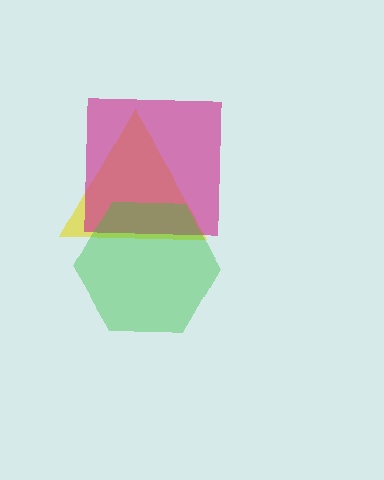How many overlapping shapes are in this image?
There are 3 overlapping shapes in the image.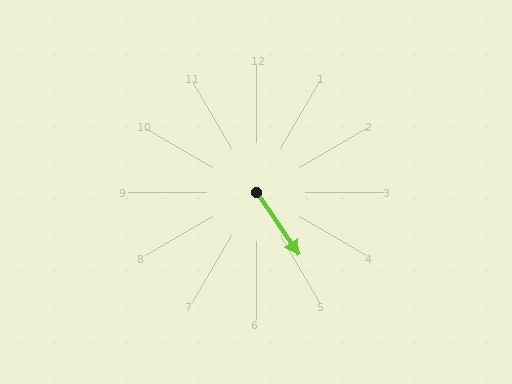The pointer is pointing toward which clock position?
Roughly 5 o'clock.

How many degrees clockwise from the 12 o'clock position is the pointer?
Approximately 146 degrees.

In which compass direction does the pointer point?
Southeast.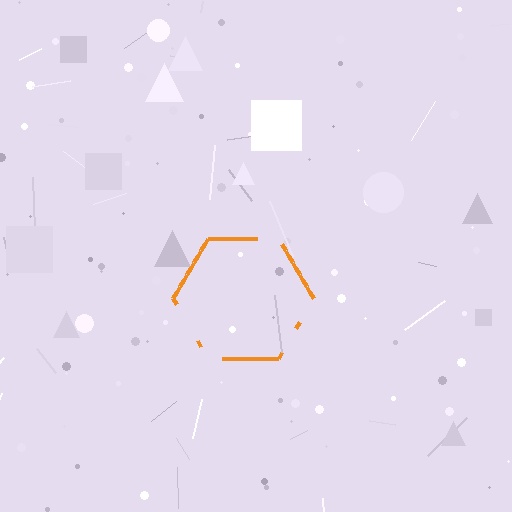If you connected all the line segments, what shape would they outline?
They would outline a hexagon.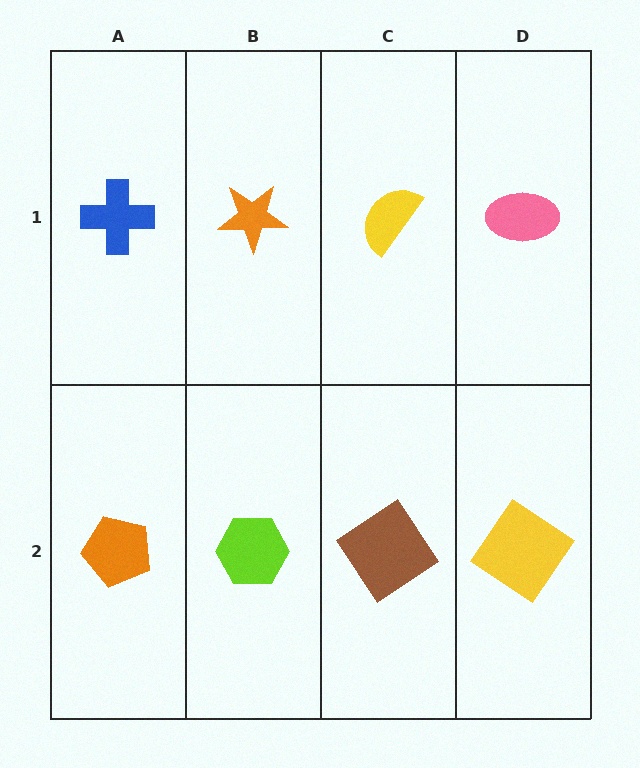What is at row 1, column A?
A blue cross.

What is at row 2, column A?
An orange pentagon.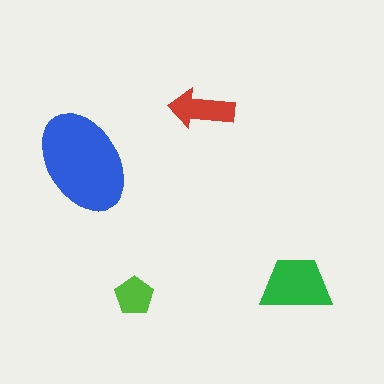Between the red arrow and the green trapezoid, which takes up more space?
The green trapezoid.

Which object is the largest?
The blue ellipse.